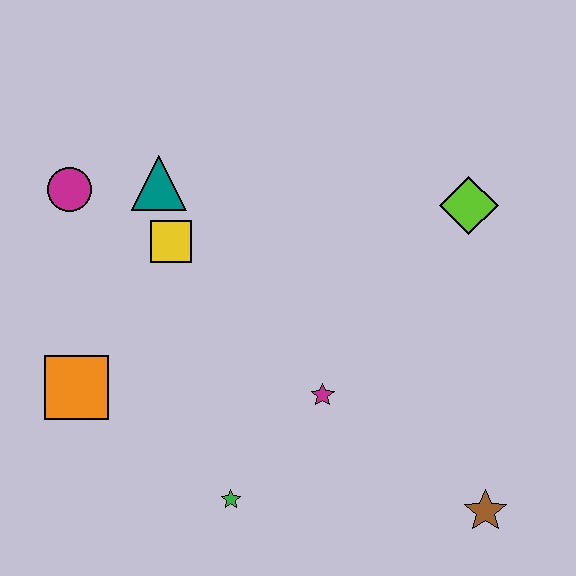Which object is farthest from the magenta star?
The magenta circle is farthest from the magenta star.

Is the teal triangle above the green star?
Yes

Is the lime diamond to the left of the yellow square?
No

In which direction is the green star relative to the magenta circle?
The green star is below the magenta circle.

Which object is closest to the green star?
The magenta star is closest to the green star.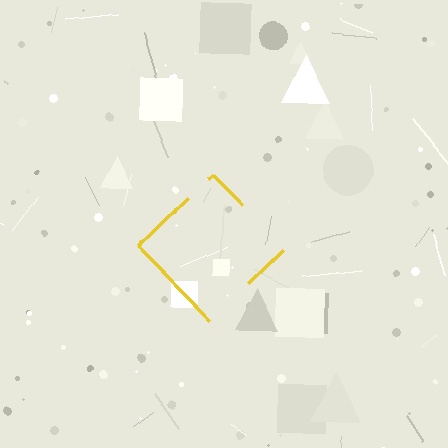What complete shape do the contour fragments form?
The contour fragments form a diamond.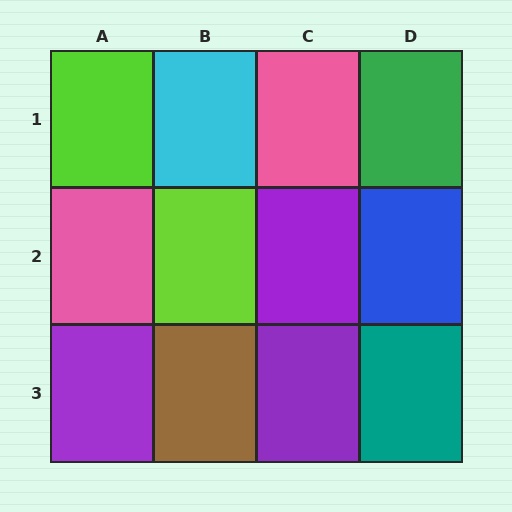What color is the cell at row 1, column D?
Green.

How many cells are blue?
1 cell is blue.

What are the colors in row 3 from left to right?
Purple, brown, purple, teal.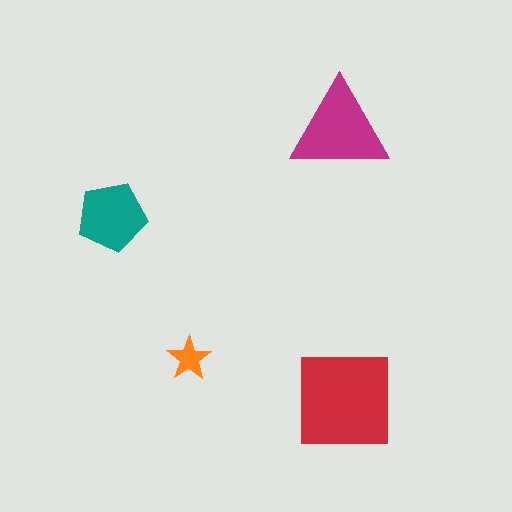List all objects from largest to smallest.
The red square, the magenta triangle, the teal pentagon, the orange star.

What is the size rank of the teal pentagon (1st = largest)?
3rd.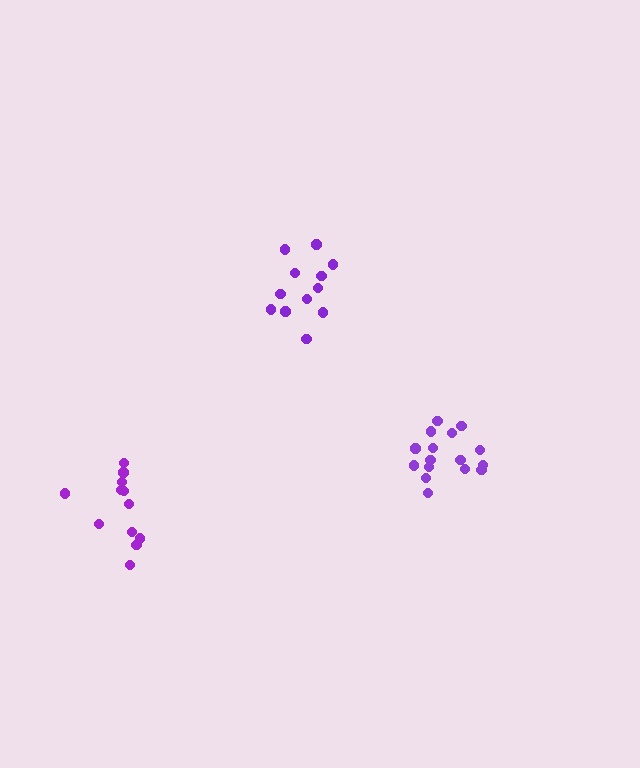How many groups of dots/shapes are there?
There are 3 groups.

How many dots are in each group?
Group 1: 12 dots, Group 2: 12 dots, Group 3: 16 dots (40 total).